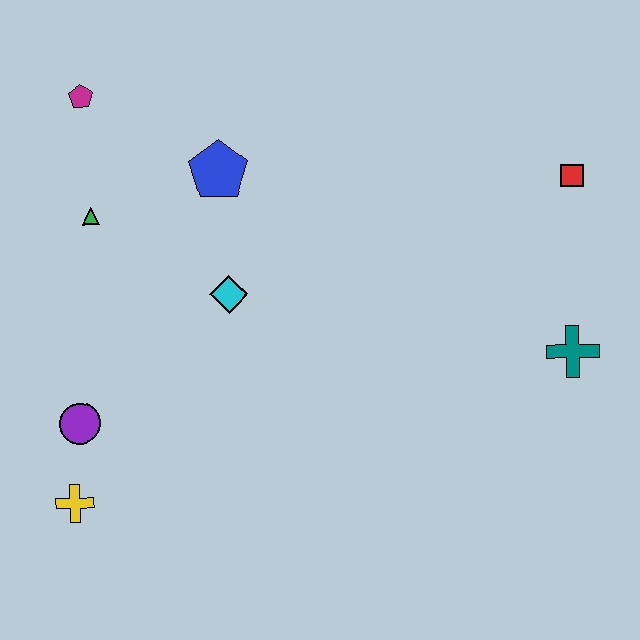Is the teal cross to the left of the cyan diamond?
No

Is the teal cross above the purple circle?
Yes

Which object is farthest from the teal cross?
The magenta pentagon is farthest from the teal cross.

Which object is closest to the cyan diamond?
The blue pentagon is closest to the cyan diamond.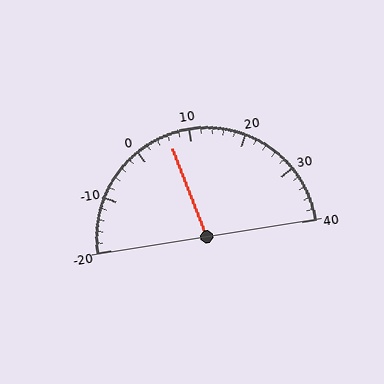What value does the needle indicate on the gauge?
The needle indicates approximately 6.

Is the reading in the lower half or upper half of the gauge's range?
The reading is in the lower half of the range (-20 to 40).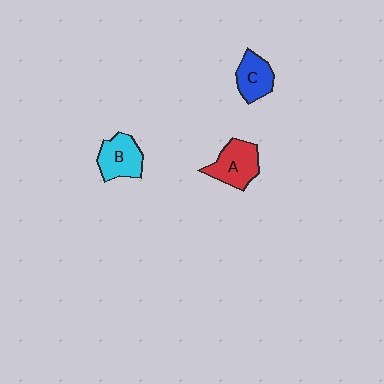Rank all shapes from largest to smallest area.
From largest to smallest: A (red), B (cyan), C (blue).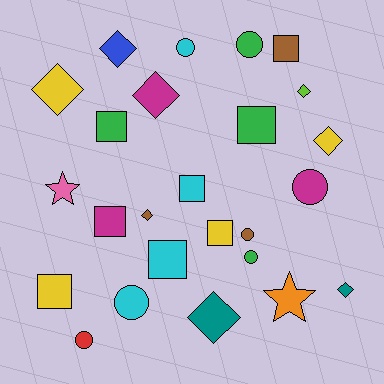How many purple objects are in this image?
There are no purple objects.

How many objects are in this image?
There are 25 objects.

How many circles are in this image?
There are 7 circles.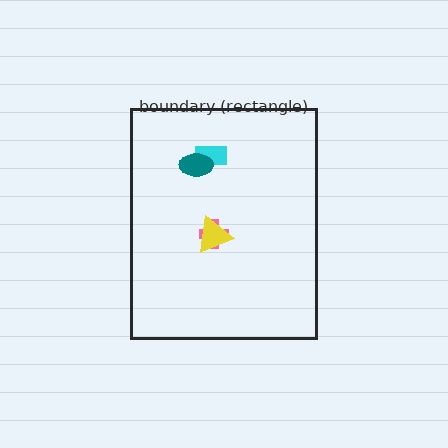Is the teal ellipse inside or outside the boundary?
Inside.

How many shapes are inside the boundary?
4 inside, 0 outside.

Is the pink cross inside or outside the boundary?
Inside.